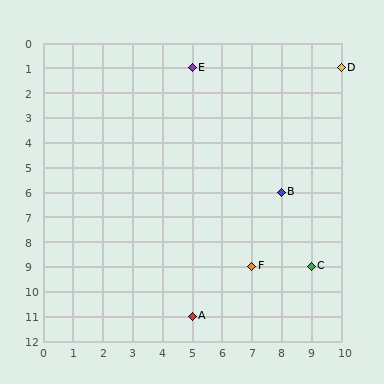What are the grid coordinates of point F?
Point F is at grid coordinates (7, 9).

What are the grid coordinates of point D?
Point D is at grid coordinates (10, 1).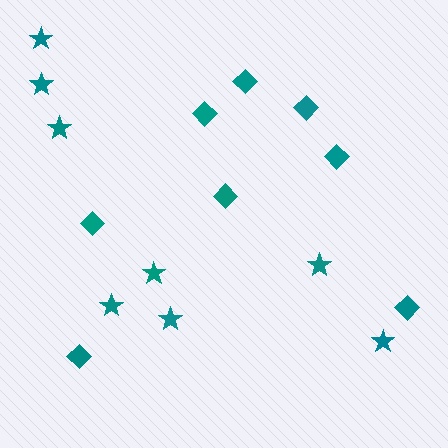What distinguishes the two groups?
There are 2 groups: one group of diamonds (8) and one group of stars (8).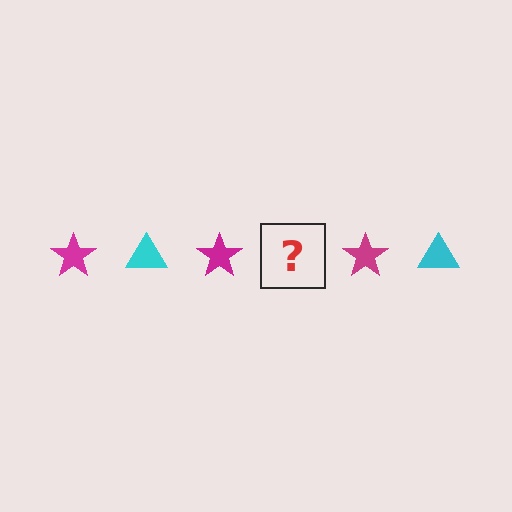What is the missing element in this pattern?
The missing element is a cyan triangle.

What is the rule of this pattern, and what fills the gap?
The rule is that the pattern alternates between magenta star and cyan triangle. The gap should be filled with a cyan triangle.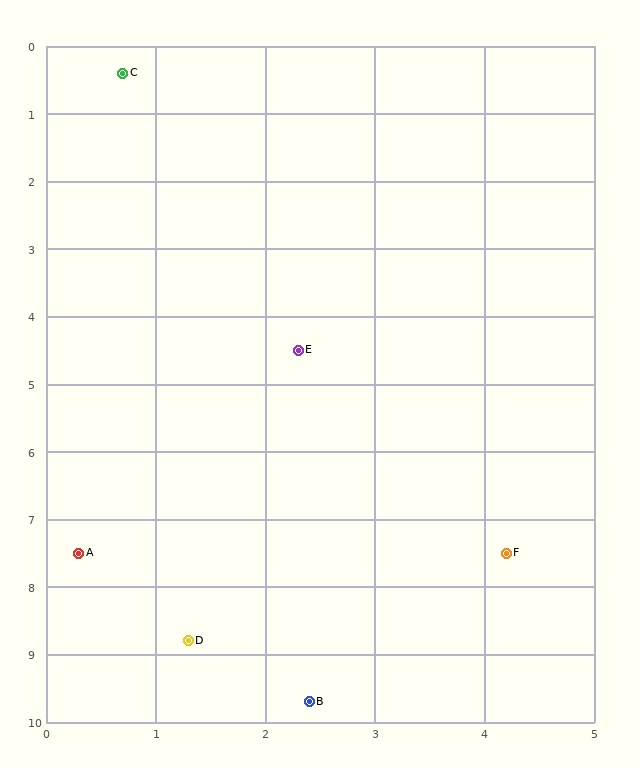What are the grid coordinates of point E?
Point E is at approximately (2.3, 4.5).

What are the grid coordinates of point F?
Point F is at approximately (4.2, 7.5).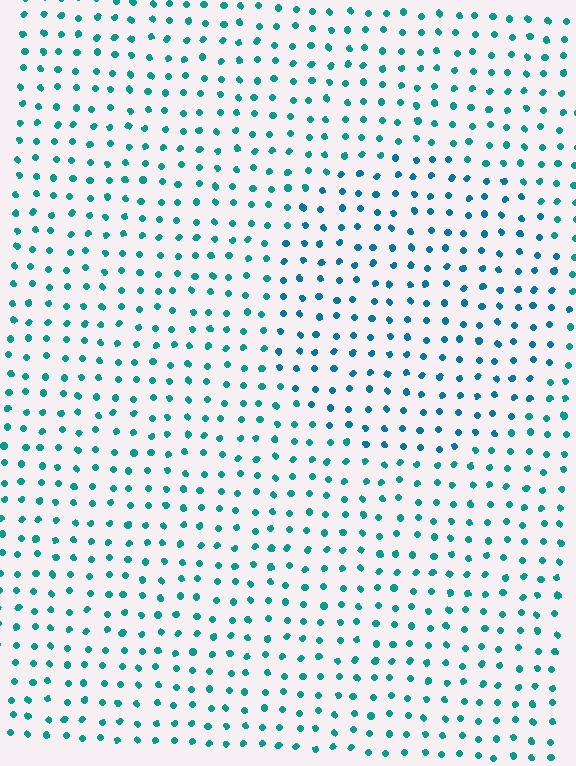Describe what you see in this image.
The image is filled with small teal elements in a uniform arrangement. A circle-shaped region is visible where the elements are tinted to a slightly different hue, forming a subtle color boundary.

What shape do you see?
I see a circle.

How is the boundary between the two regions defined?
The boundary is defined purely by a slight shift in hue (about 22 degrees). Spacing, size, and orientation are identical on both sides.